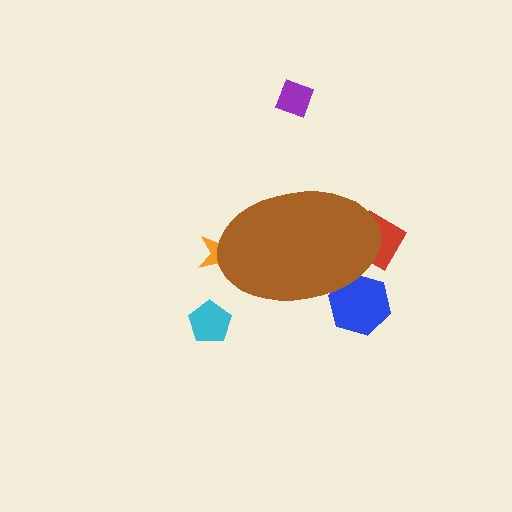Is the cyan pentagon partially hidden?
No, the cyan pentagon is fully visible.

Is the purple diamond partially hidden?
No, the purple diamond is fully visible.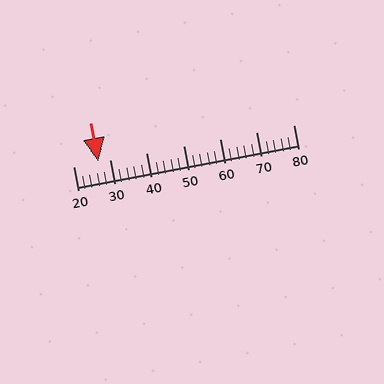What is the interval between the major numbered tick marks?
The major tick marks are spaced 10 units apart.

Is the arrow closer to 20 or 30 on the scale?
The arrow is closer to 30.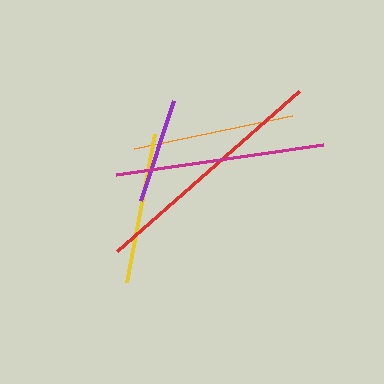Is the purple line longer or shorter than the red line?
The red line is longer than the purple line.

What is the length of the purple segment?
The purple segment is approximately 106 pixels long.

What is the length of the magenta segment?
The magenta segment is approximately 209 pixels long.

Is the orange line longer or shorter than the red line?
The red line is longer than the orange line.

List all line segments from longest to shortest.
From longest to shortest: red, magenta, orange, yellow, purple.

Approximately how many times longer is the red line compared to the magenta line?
The red line is approximately 1.2 times the length of the magenta line.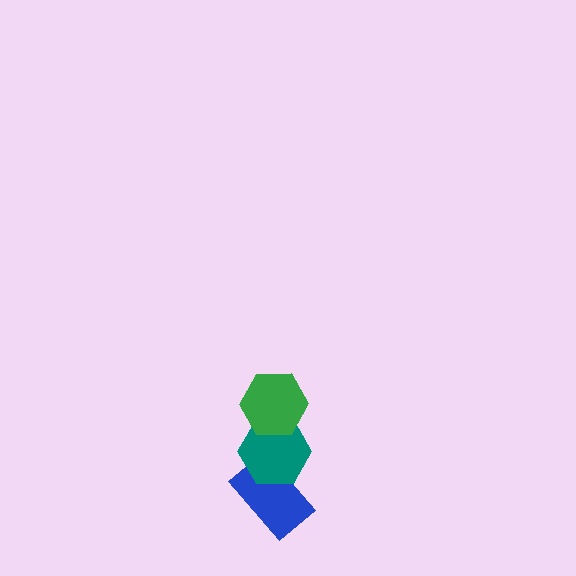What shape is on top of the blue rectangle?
The teal hexagon is on top of the blue rectangle.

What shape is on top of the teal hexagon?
The green hexagon is on top of the teal hexagon.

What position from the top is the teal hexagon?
The teal hexagon is 2nd from the top.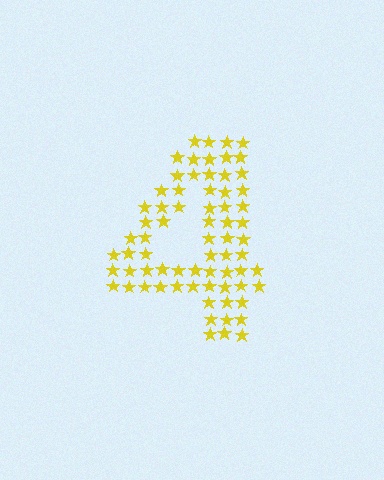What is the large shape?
The large shape is the digit 4.